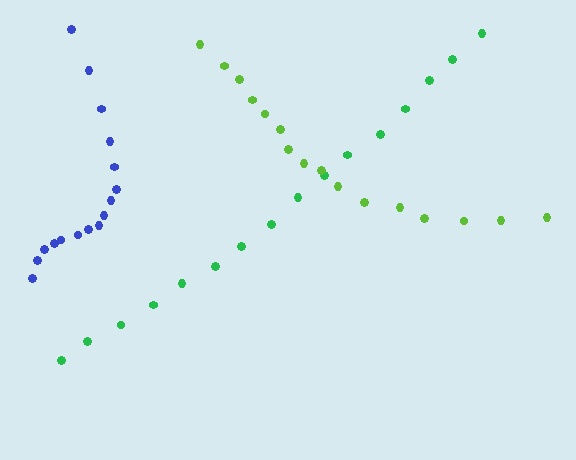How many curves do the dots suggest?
There are 3 distinct paths.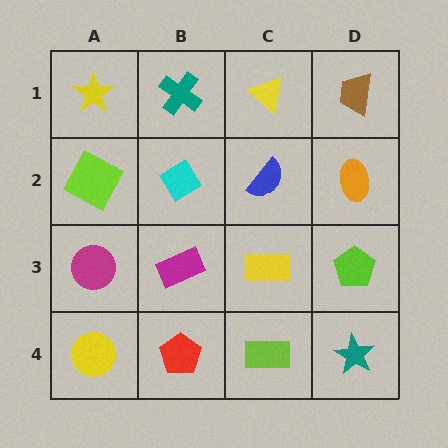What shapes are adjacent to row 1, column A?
A lime square (row 2, column A), a teal cross (row 1, column B).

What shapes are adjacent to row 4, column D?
A lime pentagon (row 3, column D), a lime rectangle (row 4, column C).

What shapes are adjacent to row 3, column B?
A cyan diamond (row 2, column B), a red pentagon (row 4, column B), a magenta circle (row 3, column A), a yellow rectangle (row 3, column C).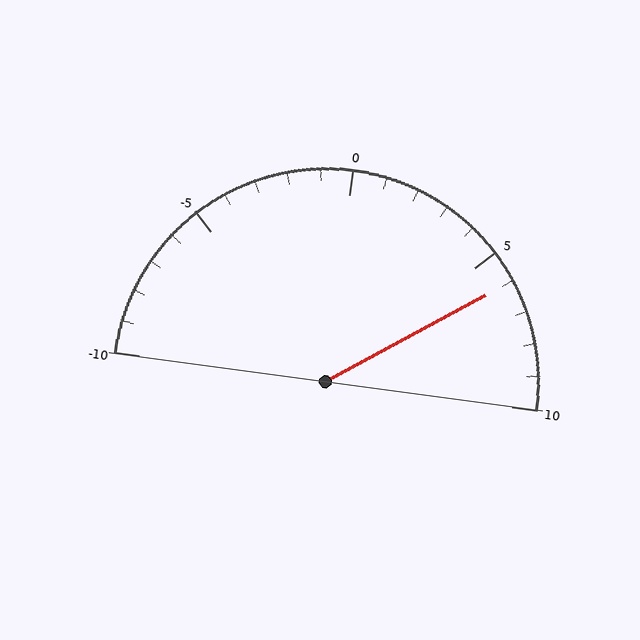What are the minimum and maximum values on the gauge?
The gauge ranges from -10 to 10.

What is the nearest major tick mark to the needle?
The nearest major tick mark is 5.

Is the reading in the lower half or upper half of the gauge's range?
The reading is in the upper half of the range (-10 to 10).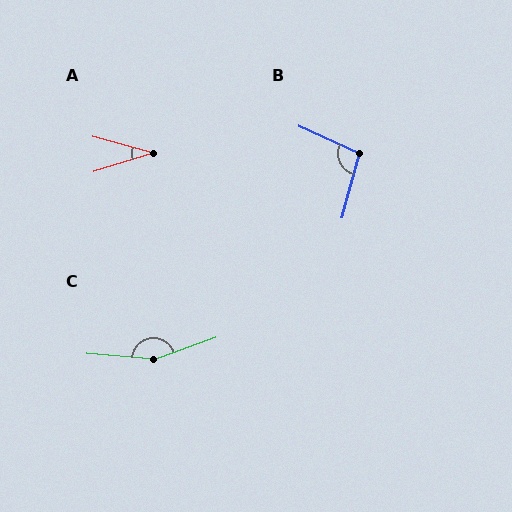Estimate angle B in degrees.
Approximately 100 degrees.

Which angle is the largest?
C, at approximately 155 degrees.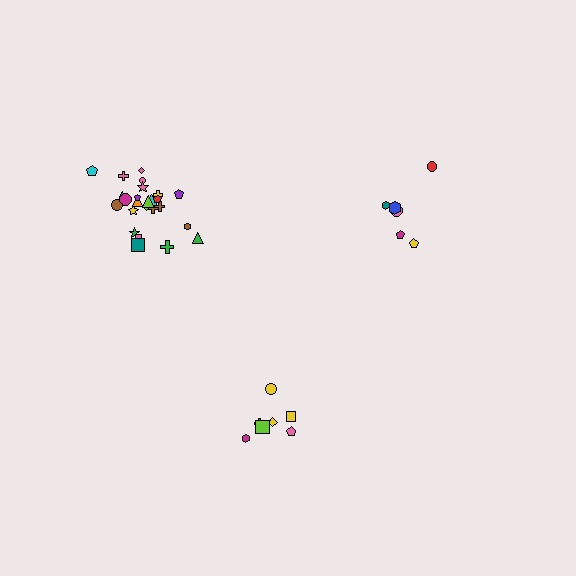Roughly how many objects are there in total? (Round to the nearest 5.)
Roughly 40 objects in total.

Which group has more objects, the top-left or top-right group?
The top-left group.